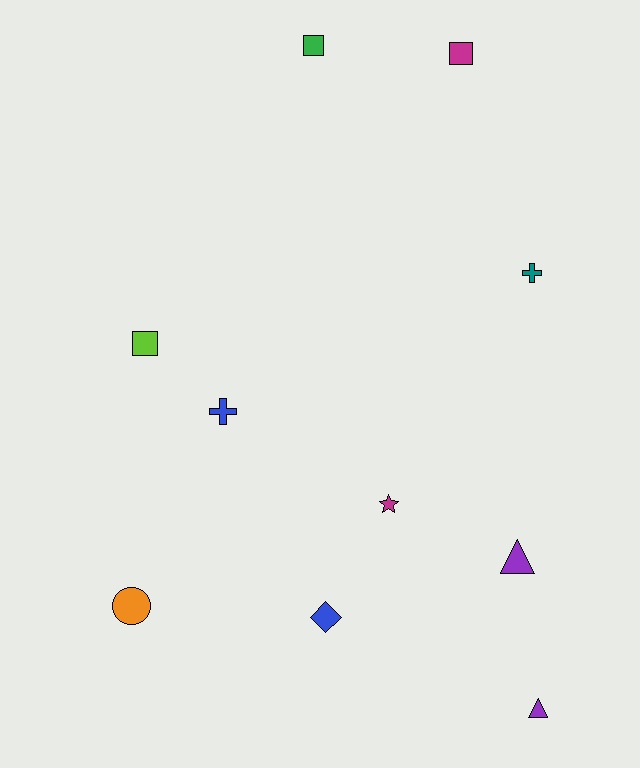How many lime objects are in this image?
There is 1 lime object.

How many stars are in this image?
There is 1 star.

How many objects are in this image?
There are 10 objects.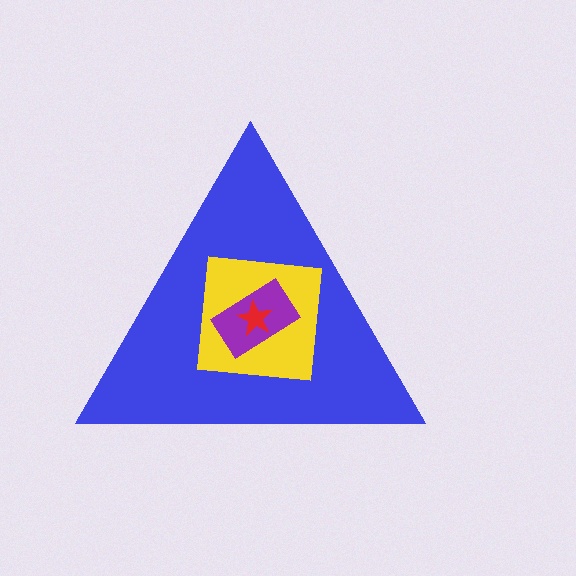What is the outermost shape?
The blue triangle.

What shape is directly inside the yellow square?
The purple rectangle.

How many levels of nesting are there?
4.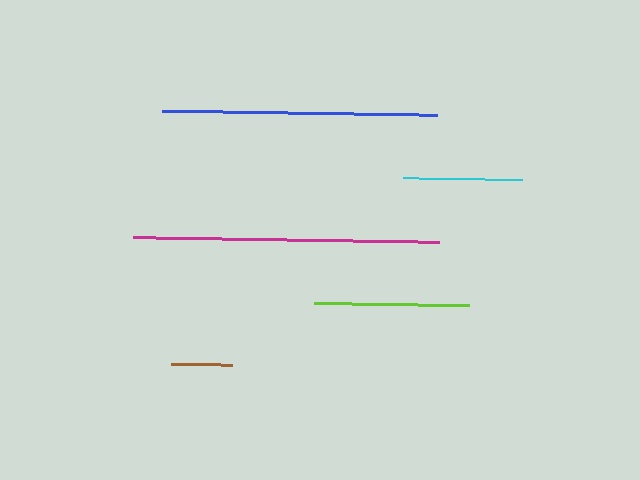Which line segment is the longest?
The magenta line is the longest at approximately 306 pixels.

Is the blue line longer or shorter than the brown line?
The blue line is longer than the brown line.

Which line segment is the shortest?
The brown line is the shortest at approximately 61 pixels.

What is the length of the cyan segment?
The cyan segment is approximately 120 pixels long.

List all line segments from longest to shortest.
From longest to shortest: magenta, blue, lime, cyan, brown.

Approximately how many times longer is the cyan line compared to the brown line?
The cyan line is approximately 2.0 times the length of the brown line.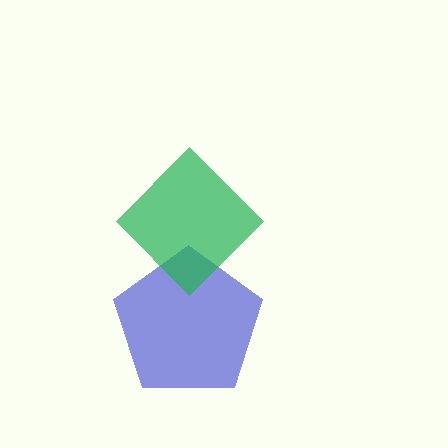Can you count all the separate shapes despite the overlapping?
Yes, there are 2 separate shapes.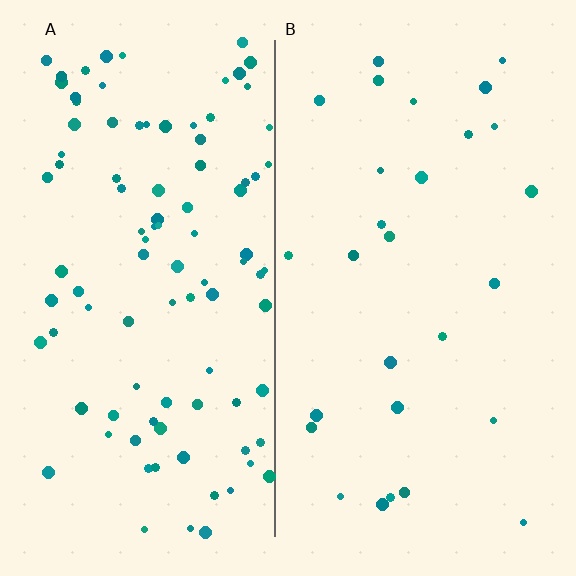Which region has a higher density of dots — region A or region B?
A (the left).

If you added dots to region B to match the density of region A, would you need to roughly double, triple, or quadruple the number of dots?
Approximately triple.